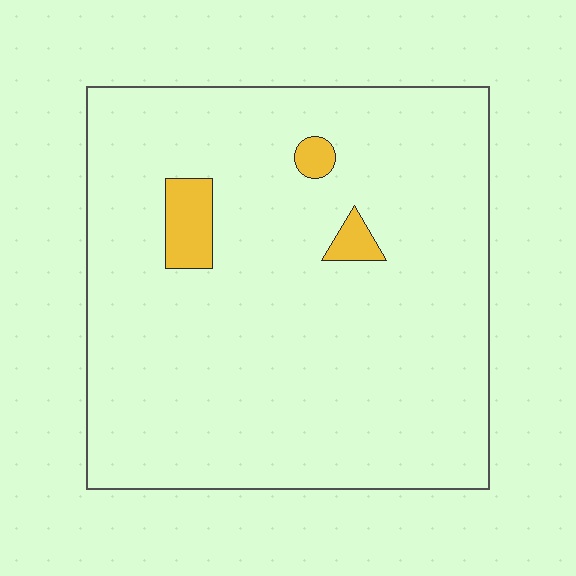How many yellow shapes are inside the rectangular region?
3.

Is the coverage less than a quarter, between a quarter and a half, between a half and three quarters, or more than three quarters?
Less than a quarter.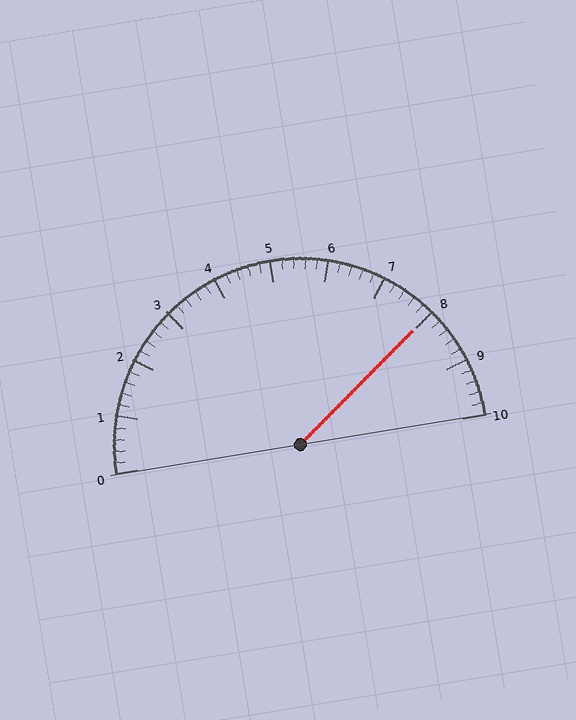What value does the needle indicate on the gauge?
The needle indicates approximately 8.0.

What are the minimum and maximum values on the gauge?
The gauge ranges from 0 to 10.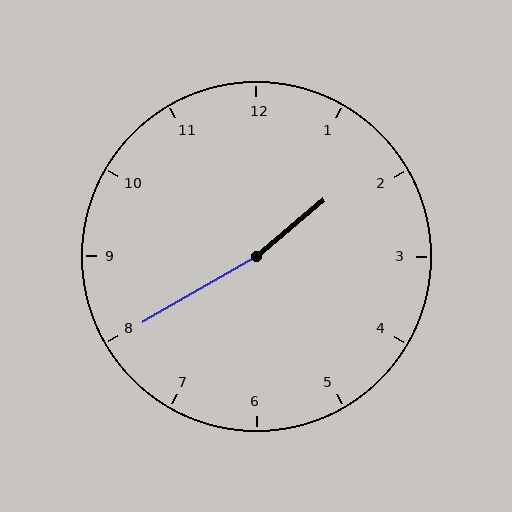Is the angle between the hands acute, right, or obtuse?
It is obtuse.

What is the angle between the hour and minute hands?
Approximately 170 degrees.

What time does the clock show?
1:40.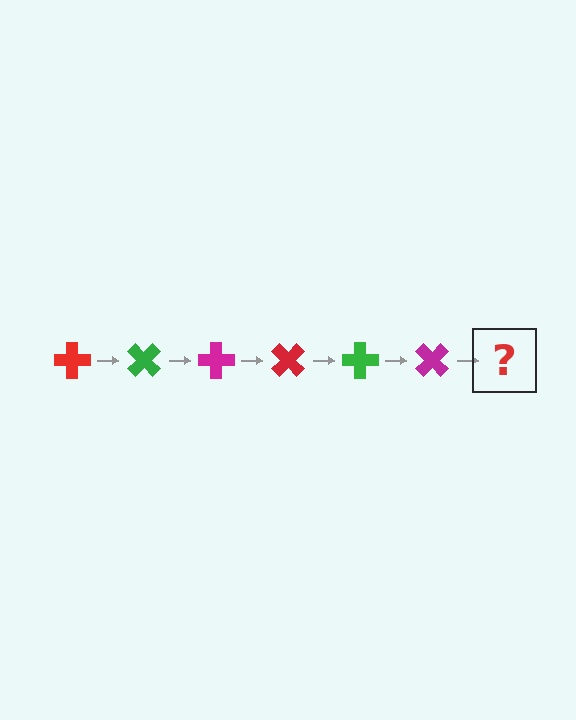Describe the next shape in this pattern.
It should be a red cross, rotated 270 degrees from the start.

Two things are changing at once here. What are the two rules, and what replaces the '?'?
The two rules are that it rotates 45 degrees each step and the color cycles through red, green, and magenta. The '?' should be a red cross, rotated 270 degrees from the start.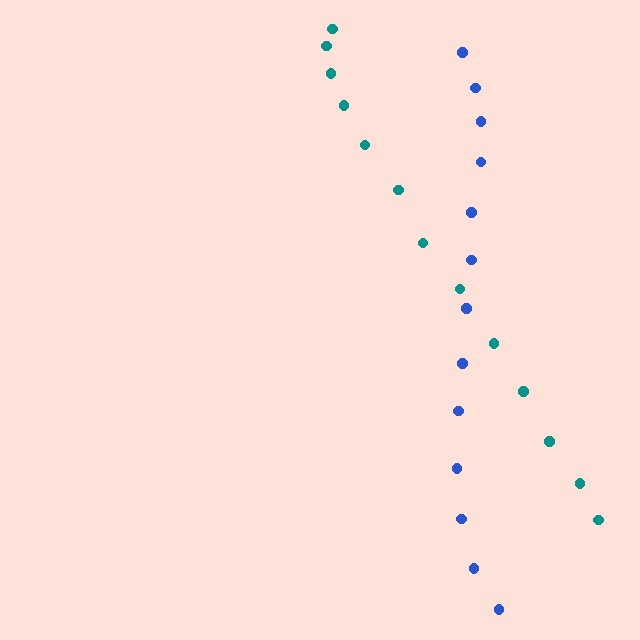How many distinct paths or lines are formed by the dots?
There are 2 distinct paths.